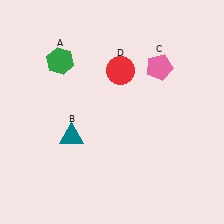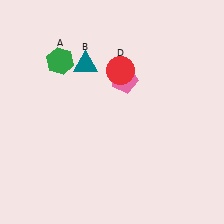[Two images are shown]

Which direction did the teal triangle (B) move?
The teal triangle (B) moved up.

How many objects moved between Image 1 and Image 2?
2 objects moved between the two images.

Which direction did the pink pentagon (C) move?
The pink pentagon (C) moved left.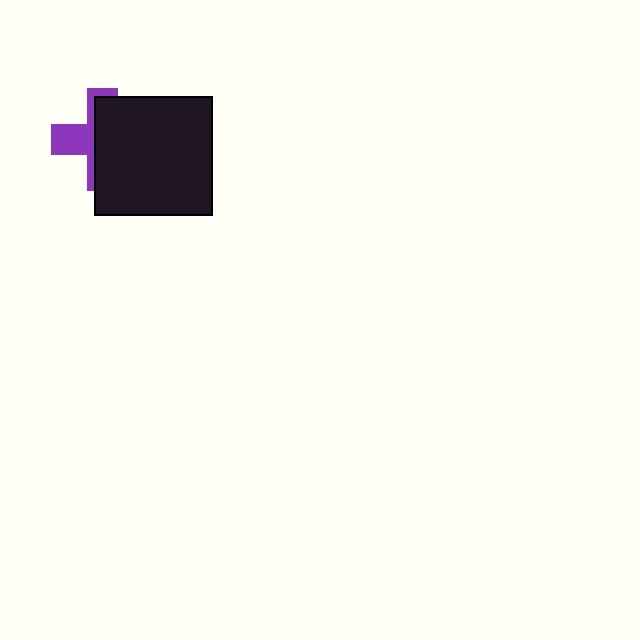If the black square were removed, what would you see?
You would see the complete purple cross.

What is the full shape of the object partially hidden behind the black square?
The partially hidden object is a purple cross.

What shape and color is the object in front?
The object in front is a black square.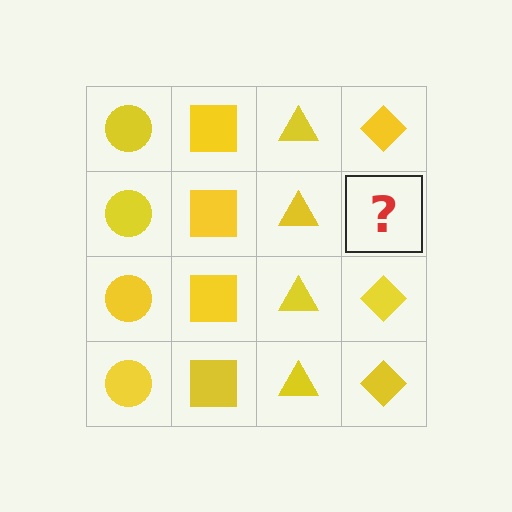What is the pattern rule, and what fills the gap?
The rule is that each column has a consistent shape. The gap should be filled with a yellow diamond.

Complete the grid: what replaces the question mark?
The question mark should be replaced with a yellow diamond.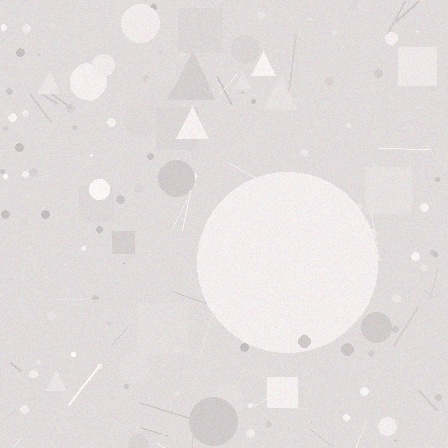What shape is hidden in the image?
A circle is hidden in the image.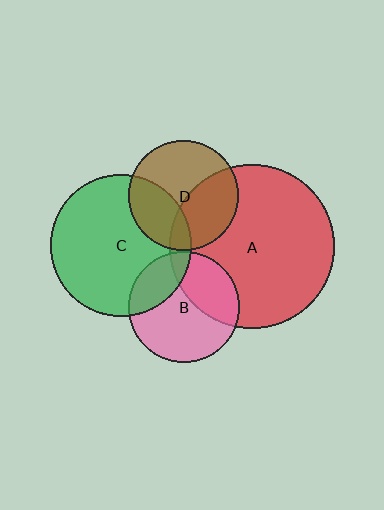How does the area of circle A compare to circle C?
Approximately 1.3 times.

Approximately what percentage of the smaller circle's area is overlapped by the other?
Approximately 40%.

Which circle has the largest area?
Circle A (red).